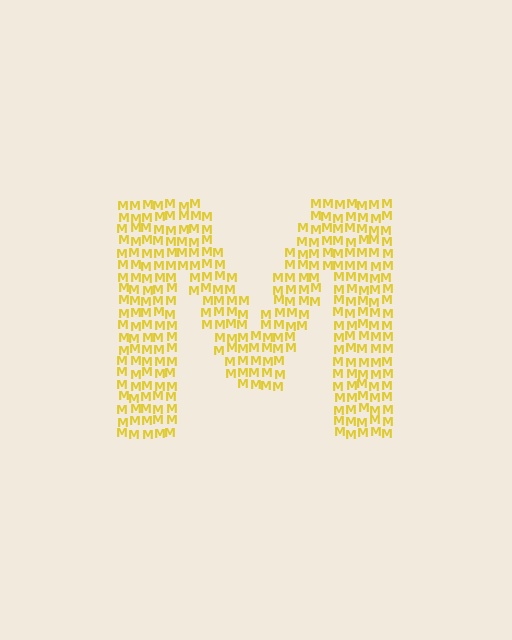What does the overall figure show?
The overall figure shows the letter M.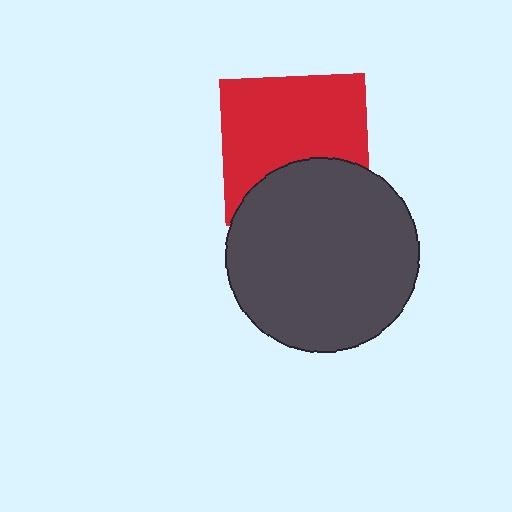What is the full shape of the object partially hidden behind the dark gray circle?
The partially hidden object is a red square.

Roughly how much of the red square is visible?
Most of it is visible (roughly 65%).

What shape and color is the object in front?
The object in front is a dark gray circle.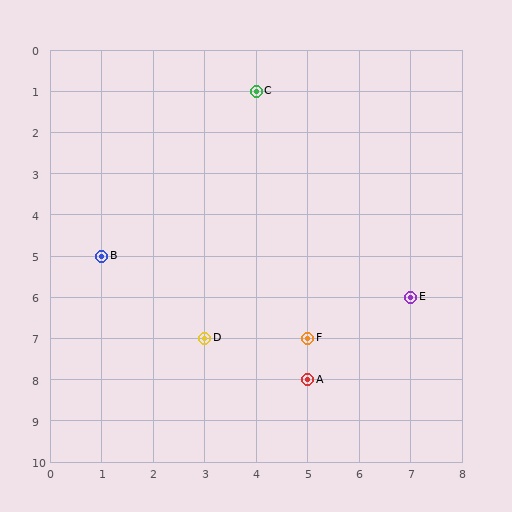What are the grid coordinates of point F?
Point F is at grid coordinates (5, 7).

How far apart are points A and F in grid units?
Points A and F are 1 row apart.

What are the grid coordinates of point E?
Point E is at grid coordinates (7, 6).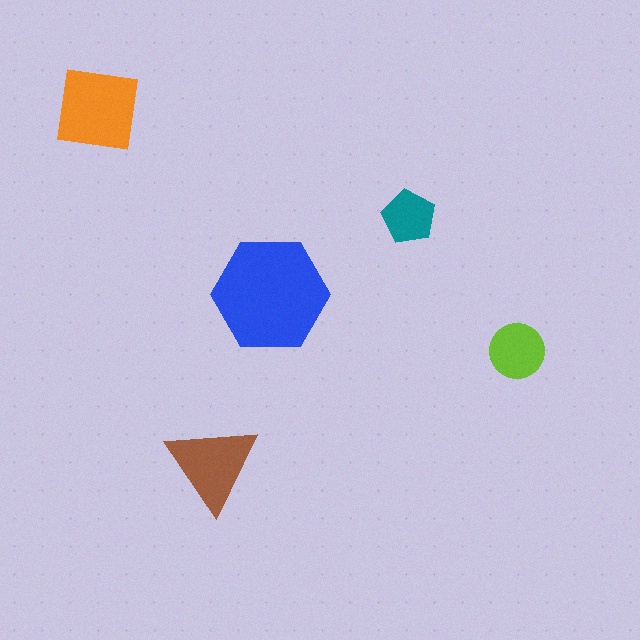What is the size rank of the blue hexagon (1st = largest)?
1st.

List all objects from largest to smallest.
The blue hexagon, the orange square, the brown triangle, the lime circle, the teal pentagon.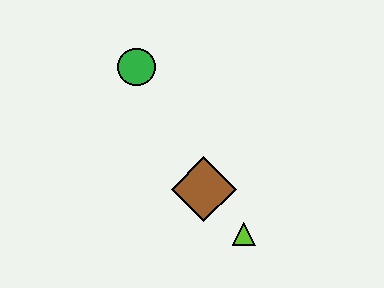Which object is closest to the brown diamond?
The lime triangle is closest to the brown diamond.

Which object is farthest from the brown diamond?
The green circle is farthest from the brown diamond.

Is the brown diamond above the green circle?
No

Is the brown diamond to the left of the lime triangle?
Yes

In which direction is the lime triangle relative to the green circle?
The lime triangle is below the green circle.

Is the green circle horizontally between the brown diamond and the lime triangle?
No